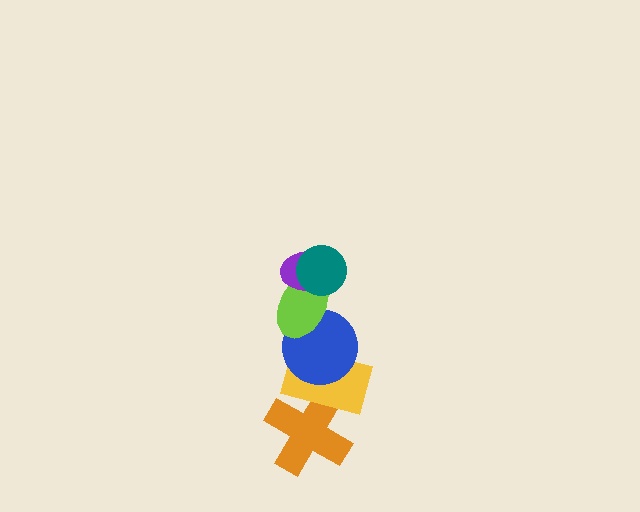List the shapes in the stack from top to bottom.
From top to bottom: the teal circle, the purple ellipse, the lime ellipse, the blue circle, the yellow rectangle, the orange cross.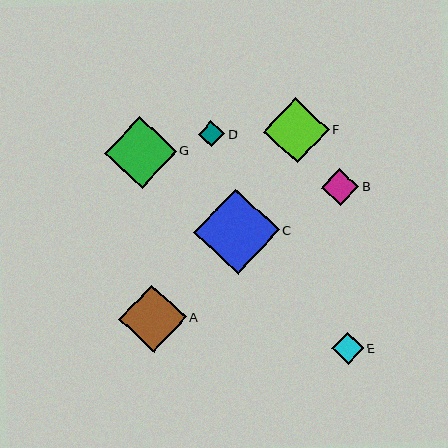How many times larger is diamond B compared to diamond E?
Diamond B is approximately 1.2 times the size of diamond E.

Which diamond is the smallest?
Diamond D is the smallest with a size of approximately 26 pixels.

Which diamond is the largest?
Diamond C is the largest with a size of approximately 86 pixels.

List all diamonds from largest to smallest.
From largest to smallest: C, G, A, F, B, E, D.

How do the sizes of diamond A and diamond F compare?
Diamond A and diamond F are approximately the same size.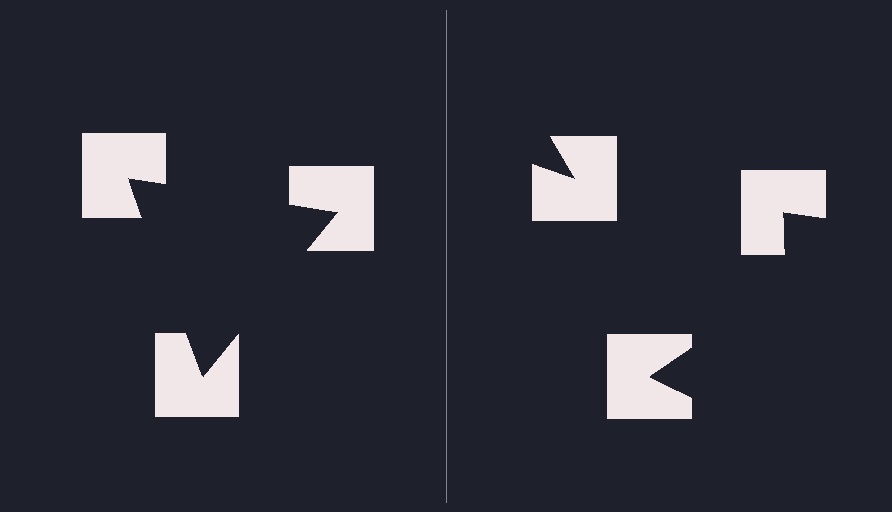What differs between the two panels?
The notched squares are positioned identically on both sides; only the wedge orientations differ. On the left they align to a triangle; on the right they are misaligned.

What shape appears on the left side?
An illusory triangle.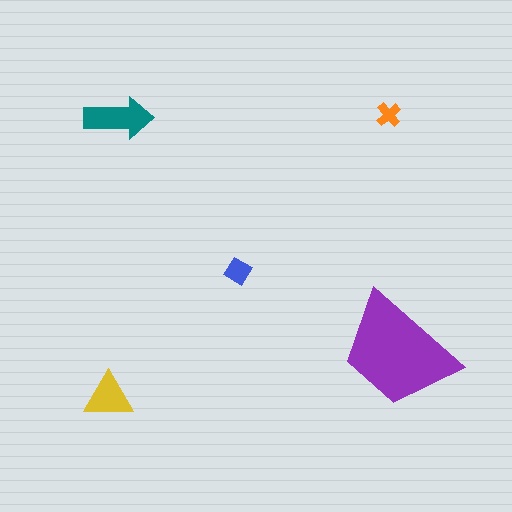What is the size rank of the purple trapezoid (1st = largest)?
1st.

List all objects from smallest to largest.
The orange cross, the blue diamond, the yellow triangle, the teal arrow, the purple trapezoid.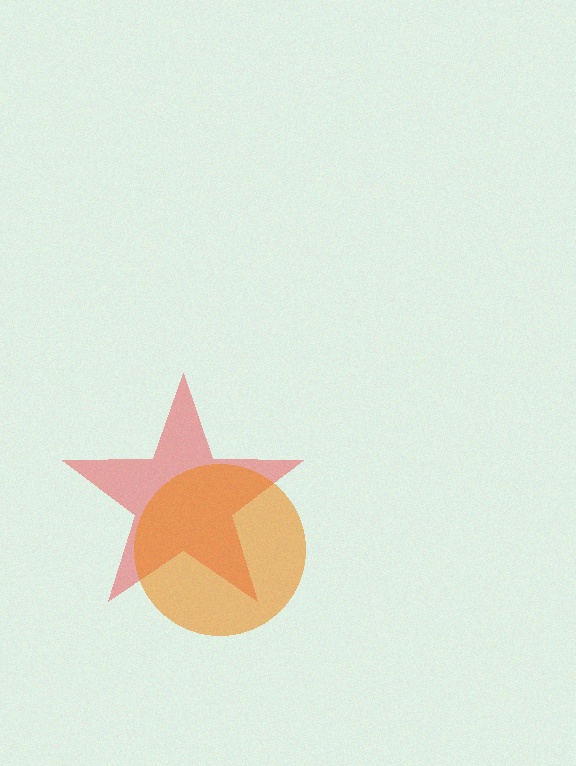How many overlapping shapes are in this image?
There are 2 overlapping shapes in the image.